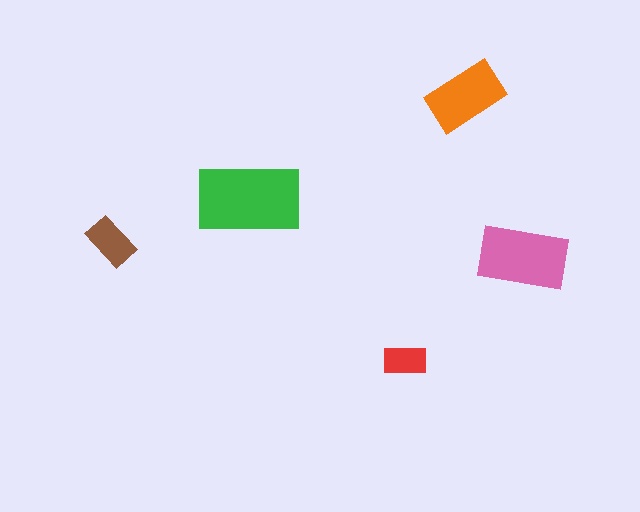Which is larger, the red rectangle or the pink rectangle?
The pink one.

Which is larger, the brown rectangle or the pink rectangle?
The pink one.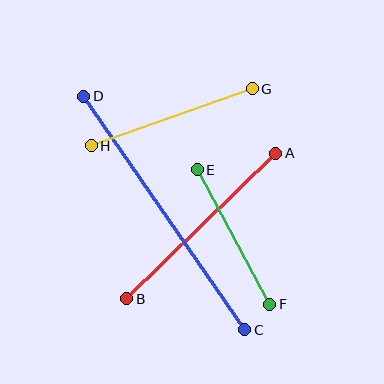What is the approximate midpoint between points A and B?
The midpoint is at approximately (201, 226) pixels.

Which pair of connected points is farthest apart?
Points C and D are farthest apart.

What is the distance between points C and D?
The distance is approximately 284 pixels.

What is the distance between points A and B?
The distance is approximately 208 pixels.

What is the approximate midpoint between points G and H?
The midpoint is at approximately (172, 117) pixels.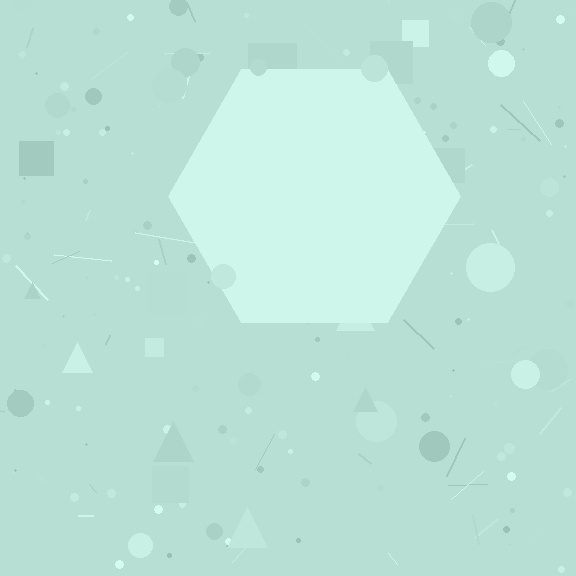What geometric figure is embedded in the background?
A hexagon is embedded in the background.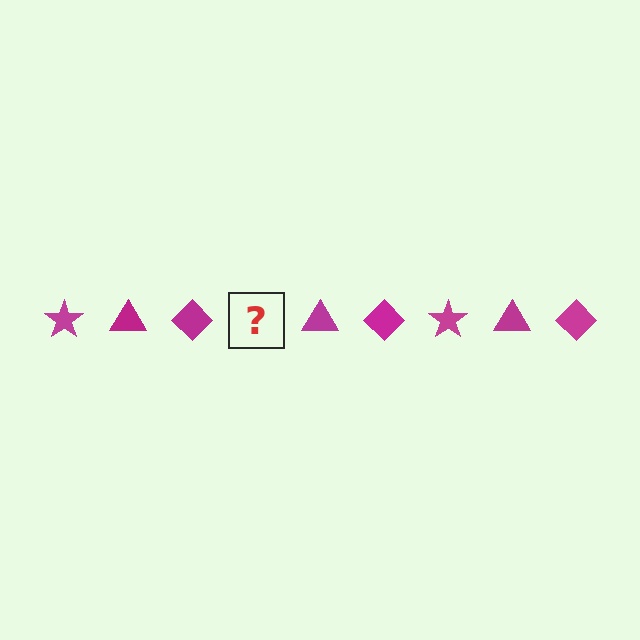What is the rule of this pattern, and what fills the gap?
The rule is that the pattern cycles through star, triangle, diamond shapes in magenta. The gap should be filled with a magenta star.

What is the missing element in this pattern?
The missing element is a magenta star.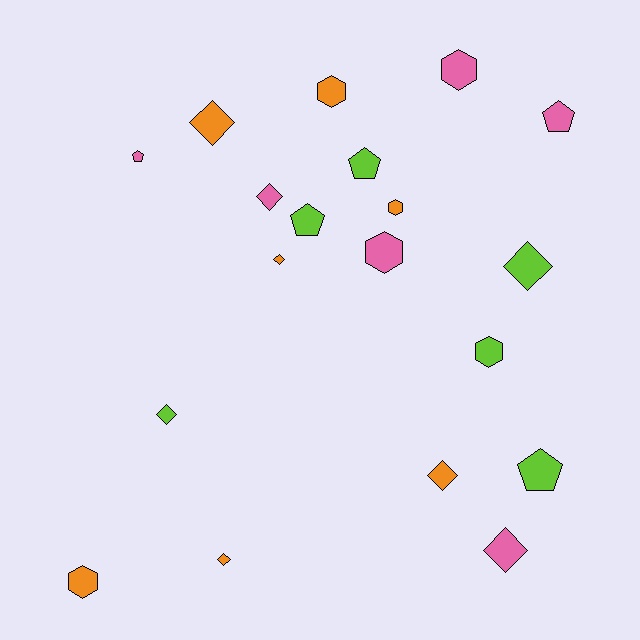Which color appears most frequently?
Orange, with 7 objects.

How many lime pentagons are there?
There are 3 lime pentagons.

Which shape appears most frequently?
Diamond, with 8 objects.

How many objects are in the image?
There are 19 objects.